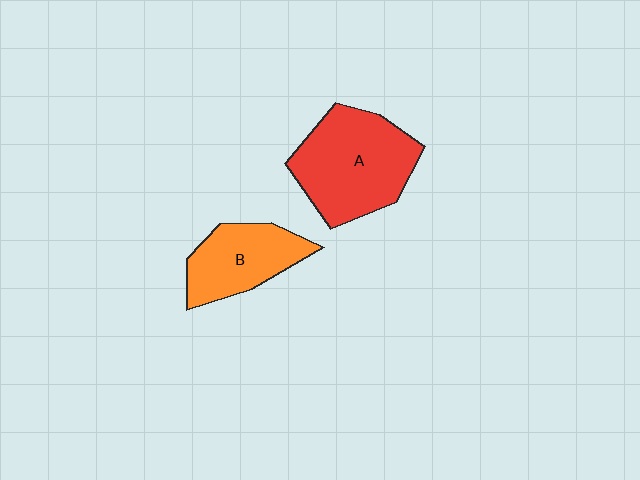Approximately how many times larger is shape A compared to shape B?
Approximately 1.5 times.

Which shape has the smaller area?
Shape B (orange).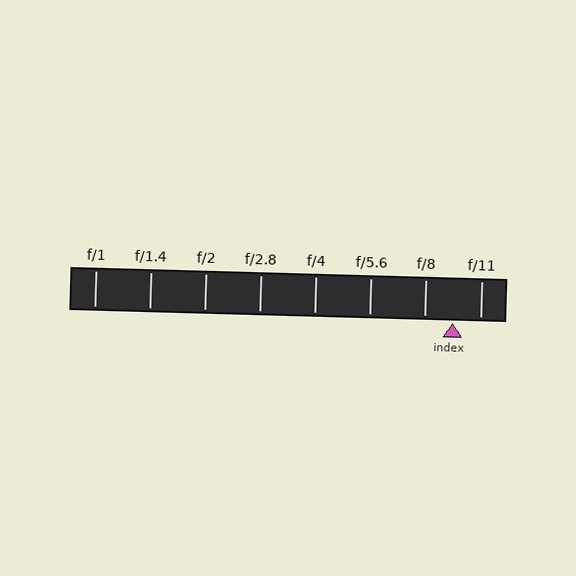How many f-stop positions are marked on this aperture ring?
There are 8 f-stop positions marked.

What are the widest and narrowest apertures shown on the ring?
The widest aperture shown is f/1 and the narrowest is f/11.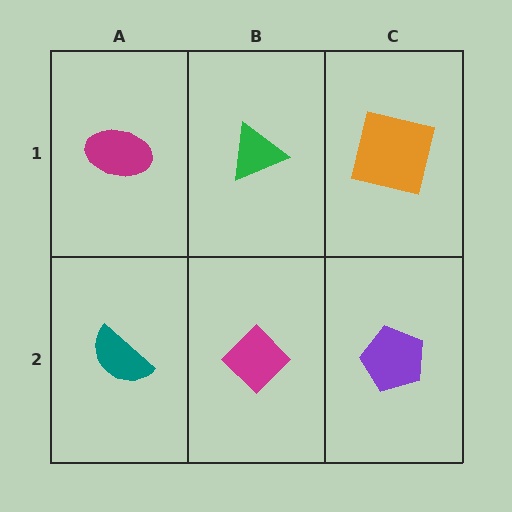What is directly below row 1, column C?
A purple pentagon.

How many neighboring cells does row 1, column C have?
2.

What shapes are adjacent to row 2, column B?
A green triangle (row 1, column B), a teal semicircle (row 2, column A), a purple pentagon (row 2, column C).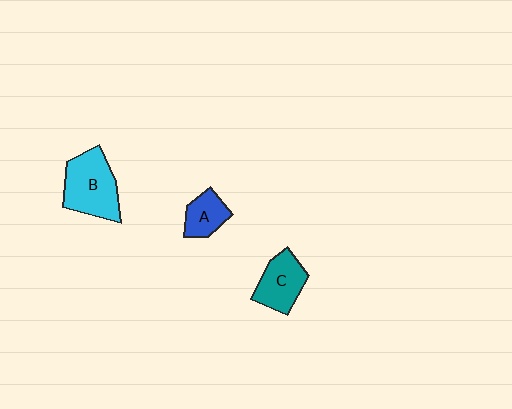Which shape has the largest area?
Shape B (cyan).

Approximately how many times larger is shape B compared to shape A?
Approximately 2.0 times.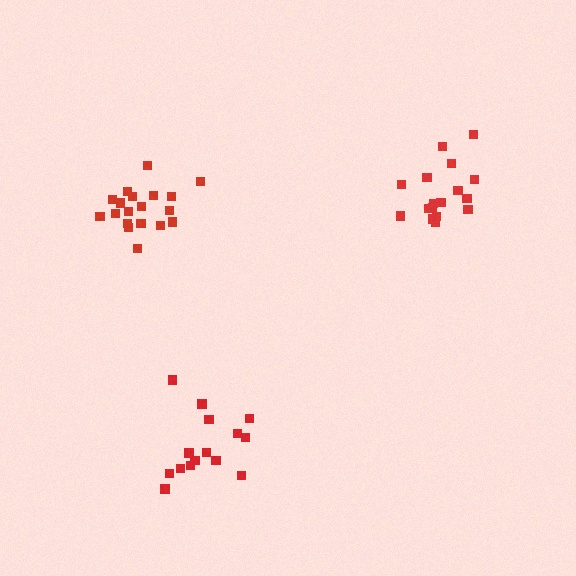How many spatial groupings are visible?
There are 3 spatial groupings.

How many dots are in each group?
Group 1: 19 dots, Group 2: 15 dots, Group 3: 17 dots (51 total).